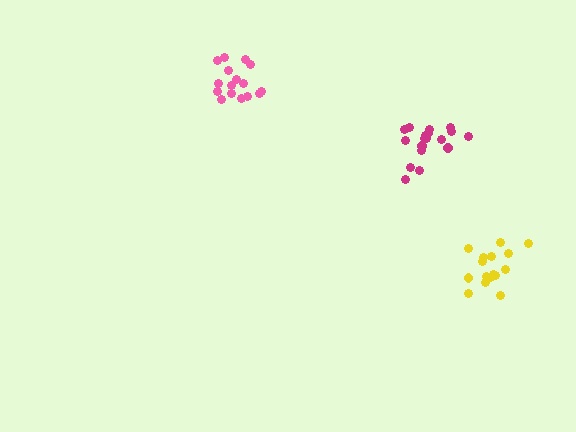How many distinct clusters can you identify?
There are 3 distinct clusters.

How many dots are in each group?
Group 1: 18 dots, Group 2: 16 dots, Group 3: 16 dots (50 total).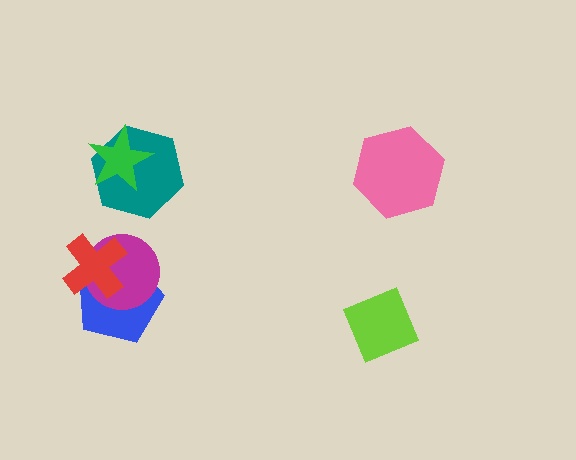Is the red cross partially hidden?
No, no other shape covers it.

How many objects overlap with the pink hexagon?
0 objects overlap with the pink hexagon.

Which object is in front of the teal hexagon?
The green star is in front of the teal hexagon.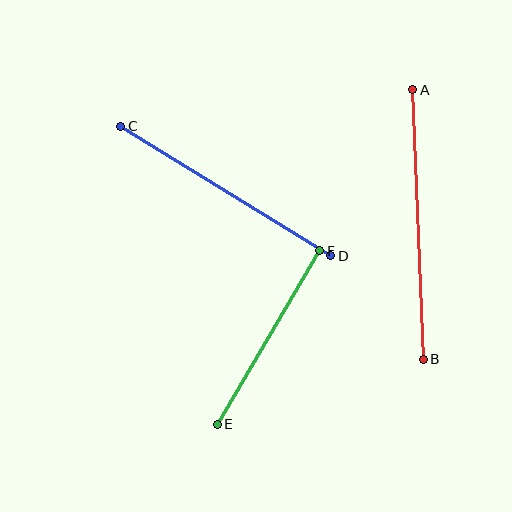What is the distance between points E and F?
The distance is approximately 201 pixels.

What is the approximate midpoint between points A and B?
The midpoint is at approximately (418, 225) pixels.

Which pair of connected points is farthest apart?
Points A and B are farthest apart.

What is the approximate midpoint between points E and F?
The midpoint is at approximately (268, 338) pixels.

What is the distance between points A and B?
The distance is approximately 270 pixels.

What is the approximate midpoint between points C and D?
The midpoint is at approximately (226, 191) pixels.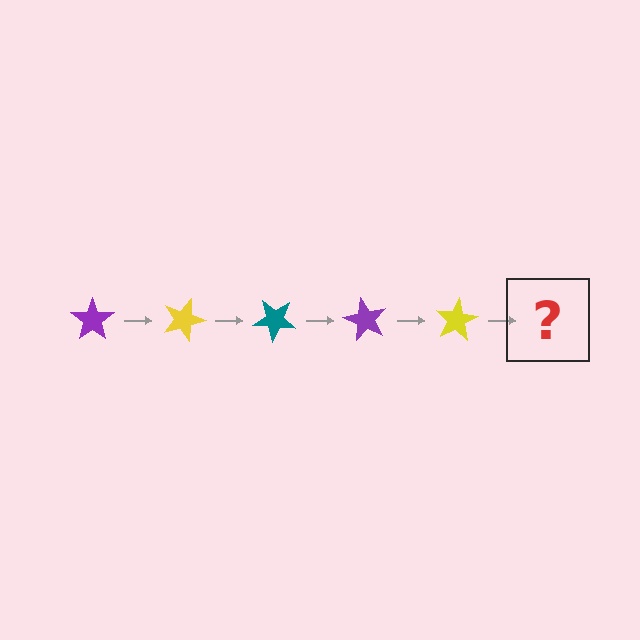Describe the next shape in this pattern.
It should be a teal star, rotated 100 degrees from the start.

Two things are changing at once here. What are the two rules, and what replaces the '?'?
The two rules are that it rotates 20 degrees each step and the color cycles through purple, yellow, and teal. The '?' should be a teal star, rotated 100 degrees from the start.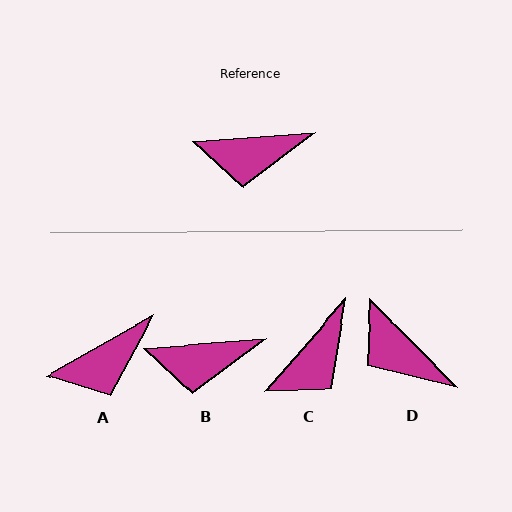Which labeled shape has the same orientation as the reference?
B.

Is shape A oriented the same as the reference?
No, it is off by about 25 degrees.